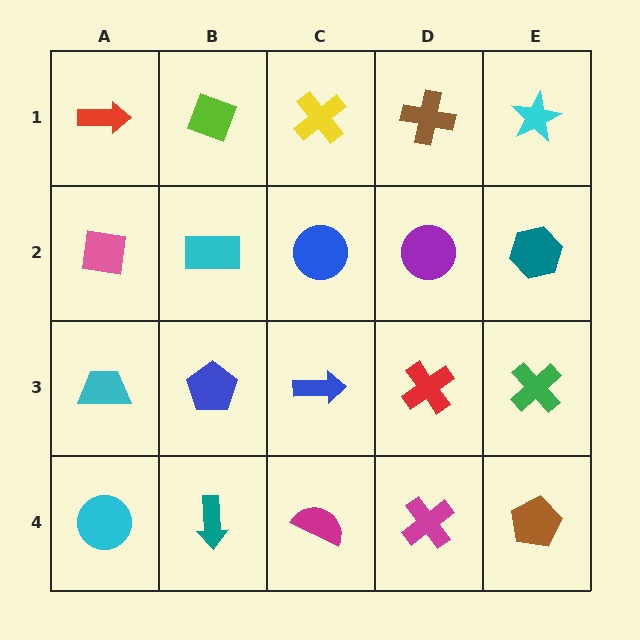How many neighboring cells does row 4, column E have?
2.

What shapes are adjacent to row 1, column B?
A cyan rectangle (row 2, column B), a red arrow (row 1, column A), a yellow cross (row 1, column C).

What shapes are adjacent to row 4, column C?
A blue arrow (row 3, column C), a teal arrow (row 4, column B), a magenta cross (row 4, column D).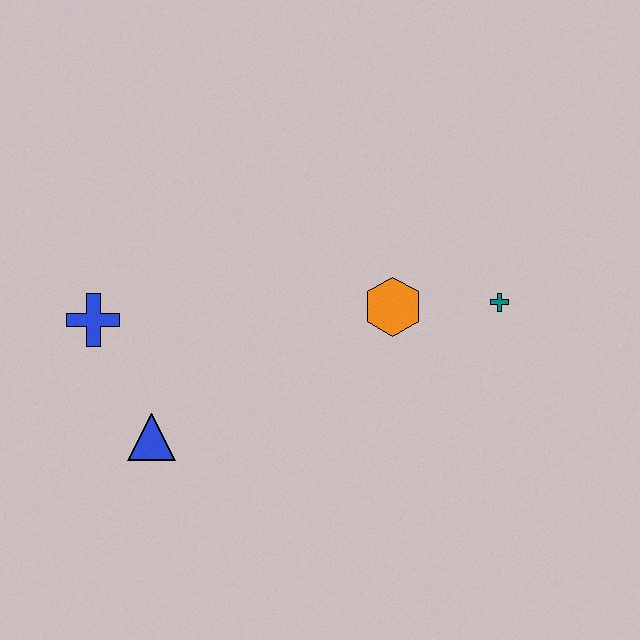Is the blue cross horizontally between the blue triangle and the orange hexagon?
No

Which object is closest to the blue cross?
The blue triangle is closest to the blue cross.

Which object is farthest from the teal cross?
The blue cross is farthest from the teal cross.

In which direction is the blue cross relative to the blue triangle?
The blue cross is above the blue triangle.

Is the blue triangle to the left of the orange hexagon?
Yes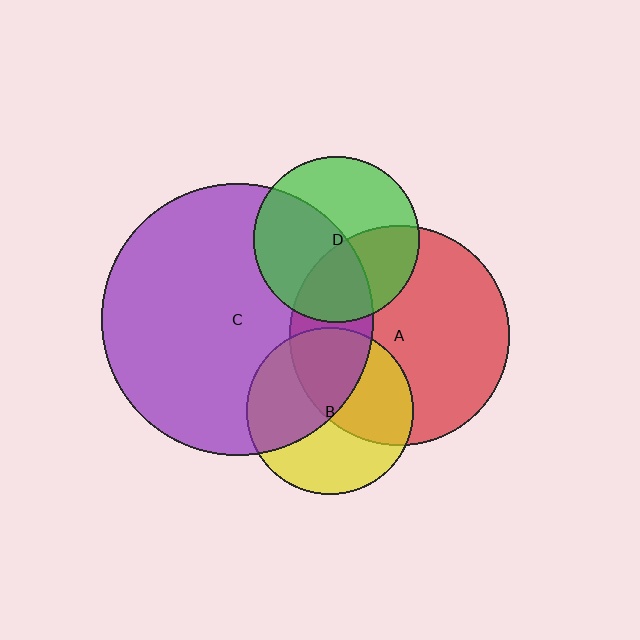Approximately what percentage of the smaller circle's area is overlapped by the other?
Approximately 30%.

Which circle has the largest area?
Circle C (purple).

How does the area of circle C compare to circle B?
Approximately 2.7 times.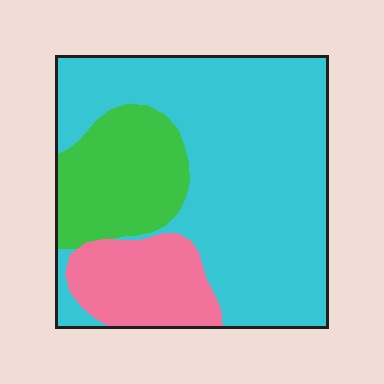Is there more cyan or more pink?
Cyan.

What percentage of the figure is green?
Green takes up about one fifth (1/5) of the figure.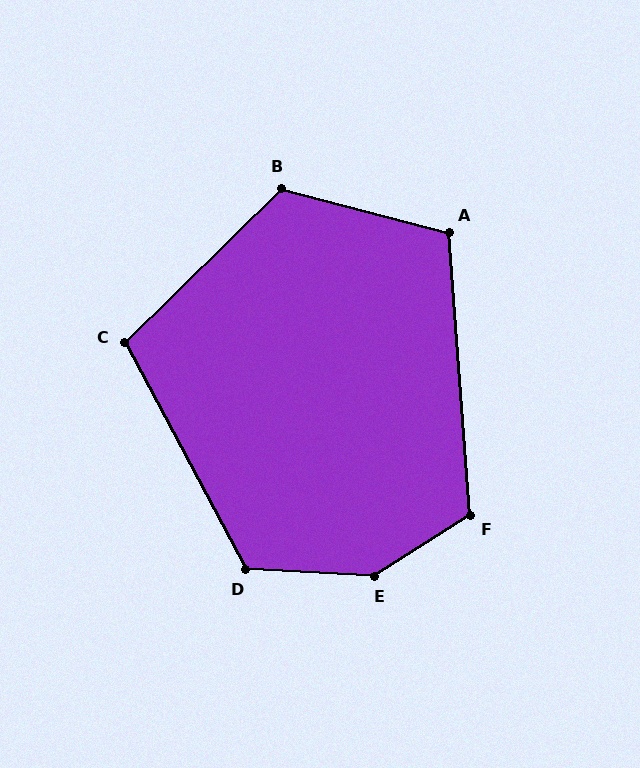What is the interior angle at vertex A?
Approximately 109 degrees (obtuse).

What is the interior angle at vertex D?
Approximately 121 degrees (obtuse).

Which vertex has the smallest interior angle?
C, at approximately 107 degrees.